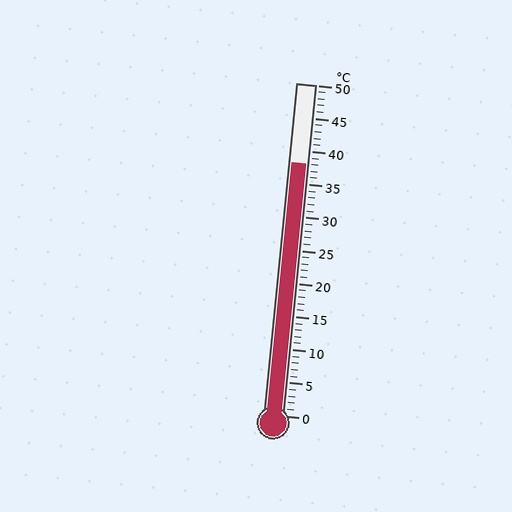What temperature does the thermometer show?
The thermometer shows approximately 38°C.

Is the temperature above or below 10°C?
The temperature is above 10°C.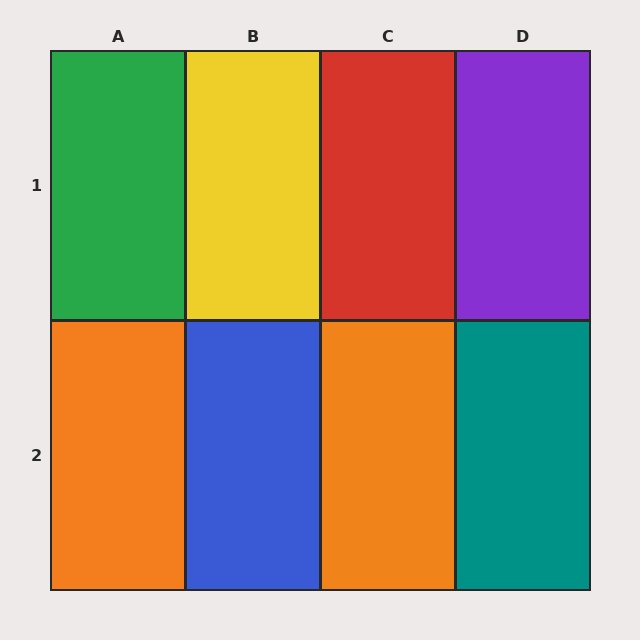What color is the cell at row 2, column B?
Blue.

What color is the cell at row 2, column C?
Orange.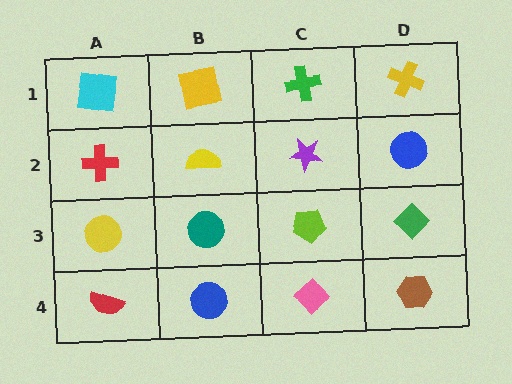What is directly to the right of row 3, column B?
A lime pentagon.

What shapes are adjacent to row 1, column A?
A red cross (row 2, column A), a yellow square (row 1, column B).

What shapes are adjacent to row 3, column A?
A red cross (row 2, column A), a red semicircle (row 4, column A), a teal circle (row 3, column B).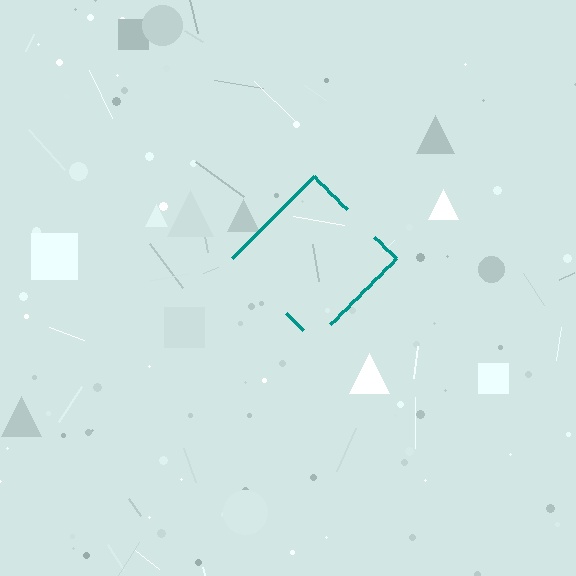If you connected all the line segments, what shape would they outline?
They would outline a diamond.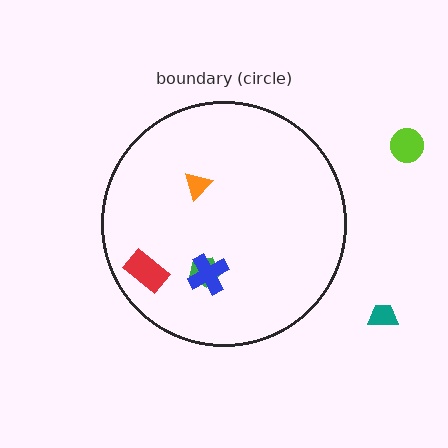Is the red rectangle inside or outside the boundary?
Inside.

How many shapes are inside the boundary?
4 inside, 2 outside.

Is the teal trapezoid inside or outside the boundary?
Outside.